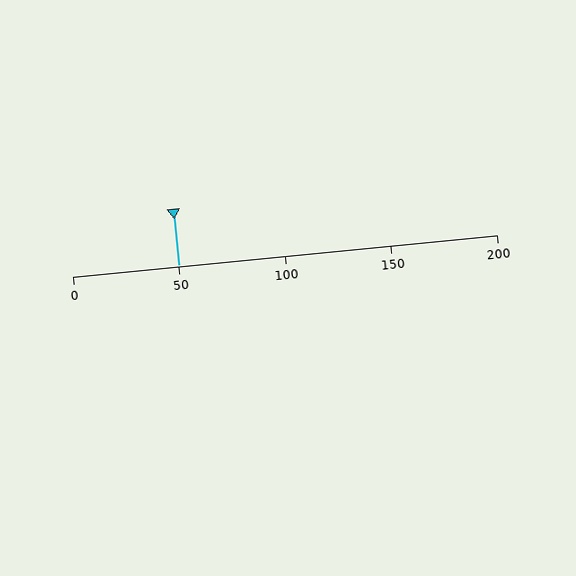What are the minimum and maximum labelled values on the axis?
The axis runs from 0 to 200.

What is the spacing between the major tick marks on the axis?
The major ticks are spaced 50 apart.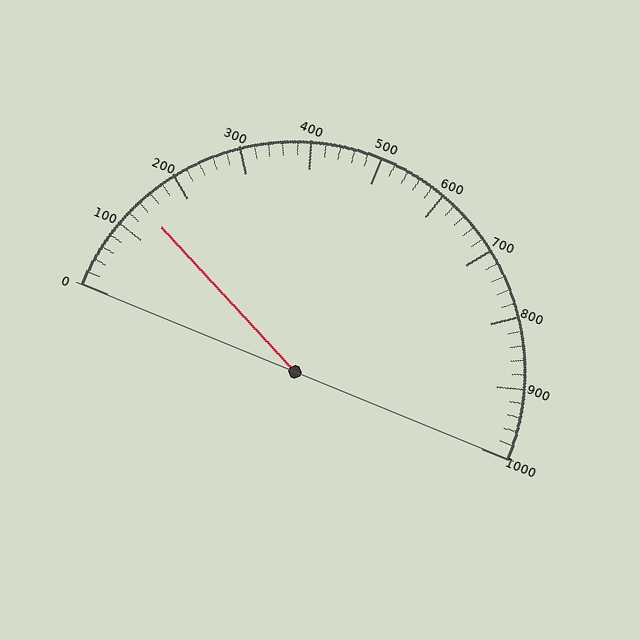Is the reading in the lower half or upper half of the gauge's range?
The reading is in the lower half of the range (0 to 1000).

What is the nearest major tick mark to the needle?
The nearest major tick mark is 100.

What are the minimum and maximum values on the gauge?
The gauge ranges from 0 to 1000.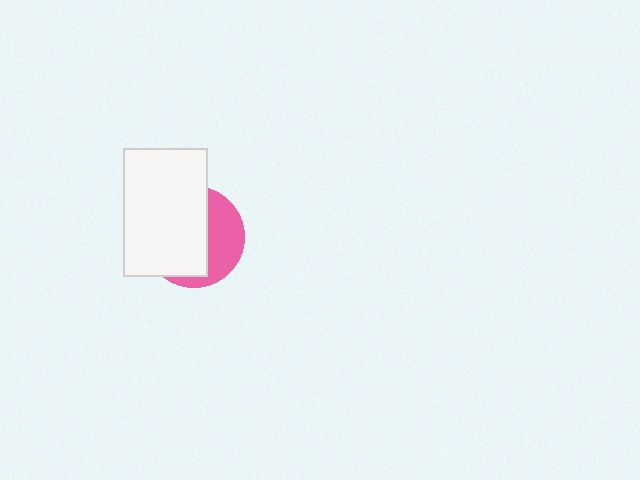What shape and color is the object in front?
The object in front is a white rectangle.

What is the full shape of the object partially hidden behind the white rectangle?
The partially hidden object is a pink circle.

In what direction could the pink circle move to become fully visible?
The pink circle could move right. That would shift it out from behind the white rectangle entirely.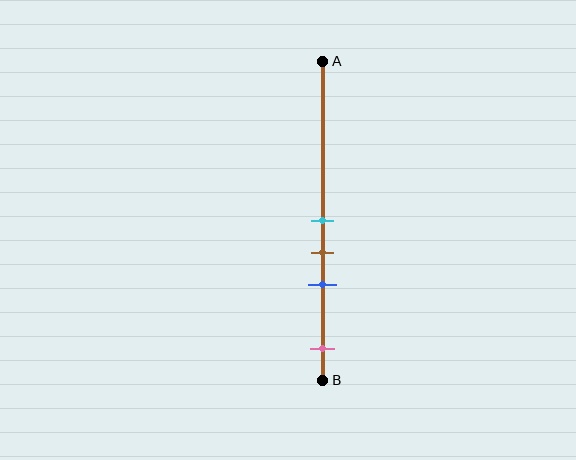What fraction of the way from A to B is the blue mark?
The blue mark is approximately 70% (0.7) of the way from A to B.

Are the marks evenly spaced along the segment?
No, the marks are not evenly spaced.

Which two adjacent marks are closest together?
The cyan and brown marks are the closest adjacent pair.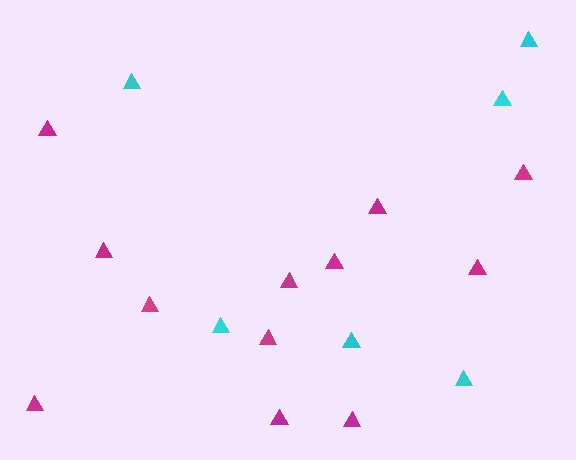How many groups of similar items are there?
There are 2 groups: one group of cyan triangles (6) and one group of magenta triangles (12).